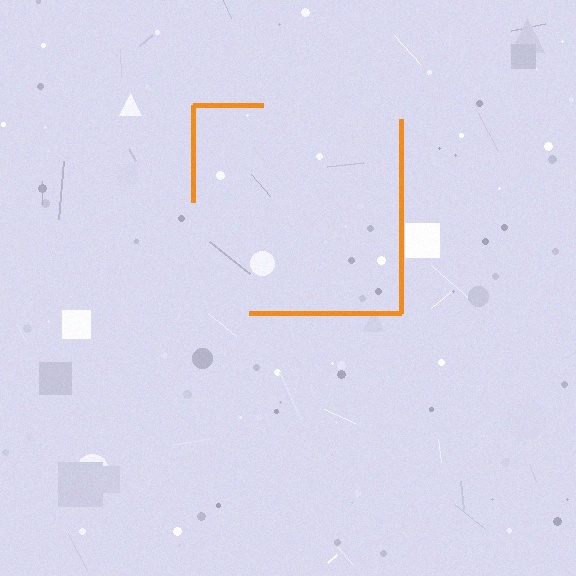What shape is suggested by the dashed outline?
The dashed outline suggests a square.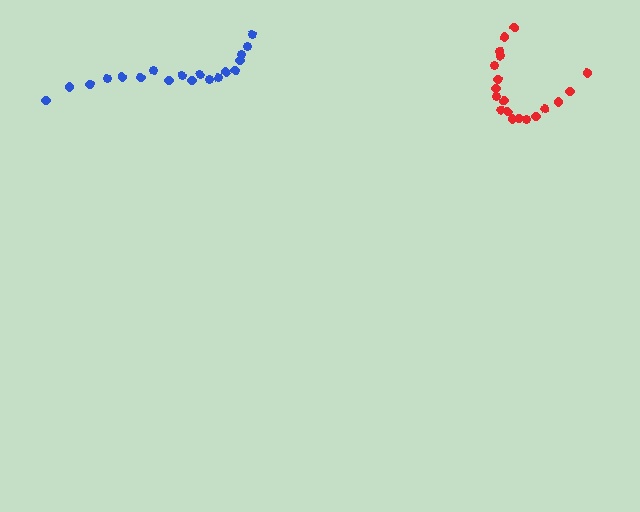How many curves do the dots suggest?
There are 2 distinct paths.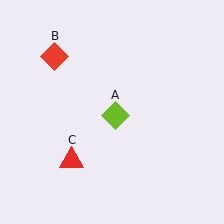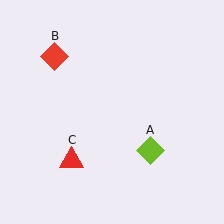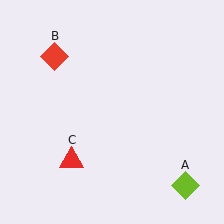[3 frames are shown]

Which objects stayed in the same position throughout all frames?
Red diamond (object B) and red triangle (object C) remained stationary.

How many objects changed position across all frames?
1 object changed position: lime diamond (object A).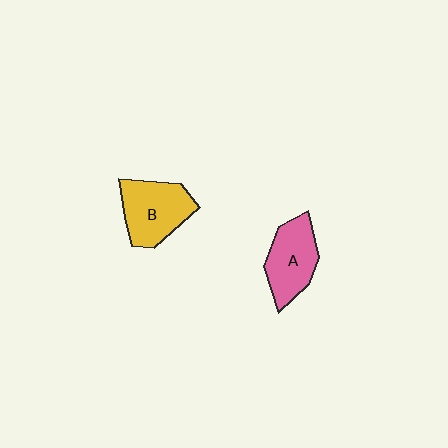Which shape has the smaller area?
Shape A (pink).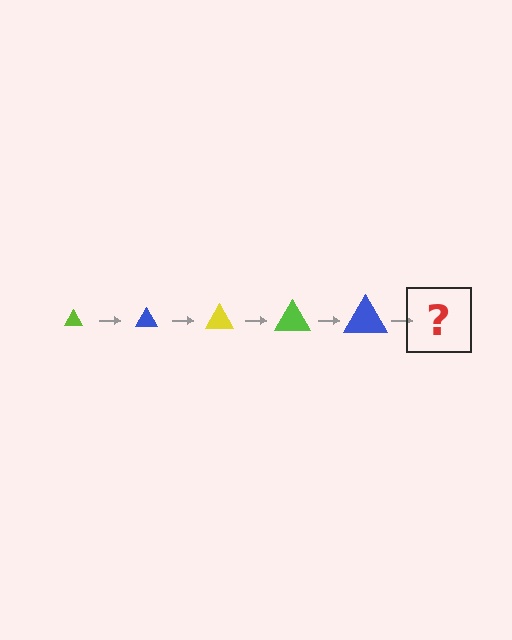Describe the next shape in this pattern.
It should be a yellow triangle, larger than the previous one.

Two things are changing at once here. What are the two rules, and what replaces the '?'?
The two rules are that the triangle grows larger each step and the color cycles through lime, blue, and yellow. The '?' should be a yellow triangle, larger than the previous one.